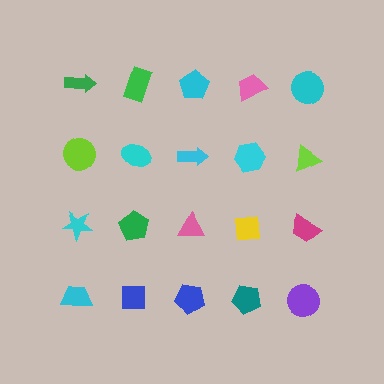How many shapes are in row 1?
5 shapes.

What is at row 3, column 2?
A green pentagon.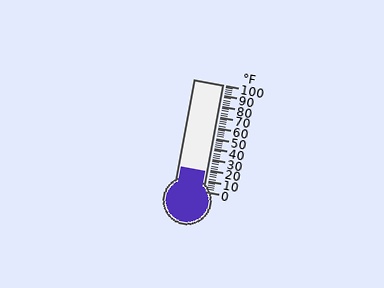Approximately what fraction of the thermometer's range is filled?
The thermometer is filled to approximately 20% of its range.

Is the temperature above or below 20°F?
The temperature is below 20°F.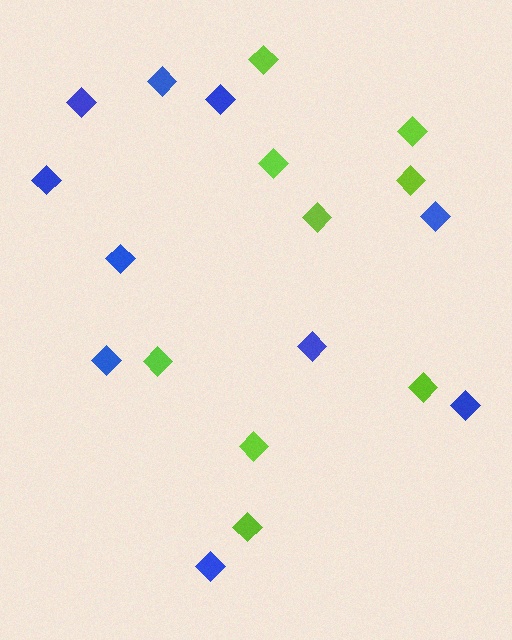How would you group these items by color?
There are 2 groups: one group of blue diamonds (10) and one group of lime diamonds (9).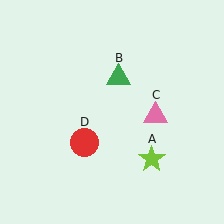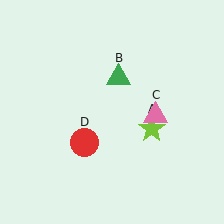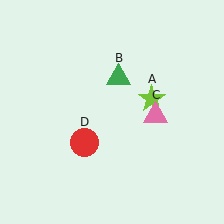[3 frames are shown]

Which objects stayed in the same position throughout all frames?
Green triangle (object B) and pink triangle (object C) and red circle (object D) remained stationary.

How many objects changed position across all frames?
1 object changed position: lime star (object A).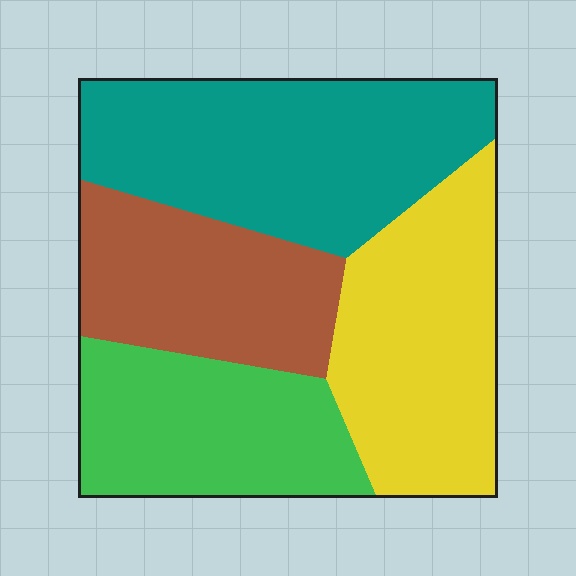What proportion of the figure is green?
Green takes up less than a quarter of the figure.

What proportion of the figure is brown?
Brown covers roughly 20% of the figure.